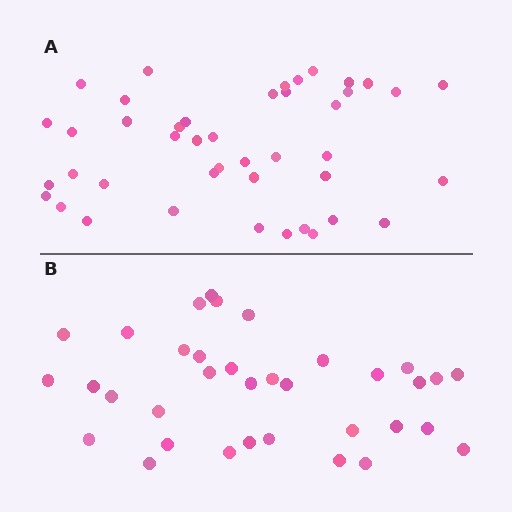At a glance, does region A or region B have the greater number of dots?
Region A (the top region) has more dots.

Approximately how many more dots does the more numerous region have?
Region A has roughly 8 or so more dots than region B.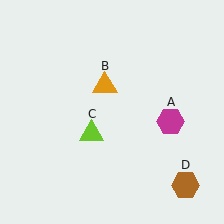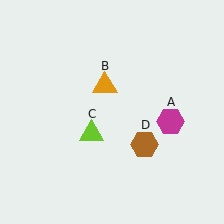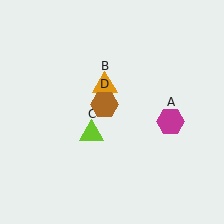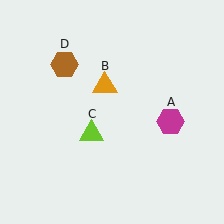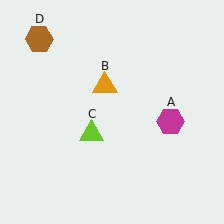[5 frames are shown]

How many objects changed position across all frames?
1 object changed position: brown hexagon (object D).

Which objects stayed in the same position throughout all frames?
Magenta hexagon (object A) and orange triangle (object B) and lime triangle (object C) remained stationary.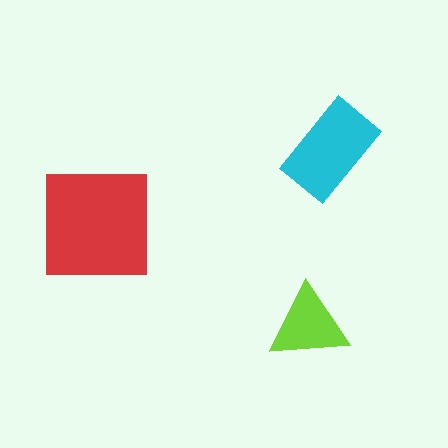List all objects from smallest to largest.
The lime triangle, the cyan rectangle, the red square.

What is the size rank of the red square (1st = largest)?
1st.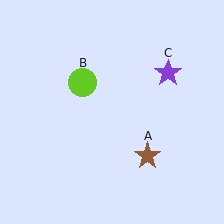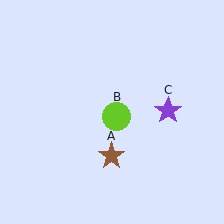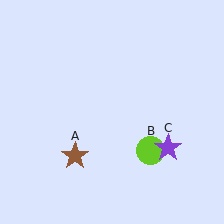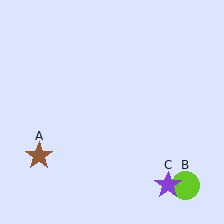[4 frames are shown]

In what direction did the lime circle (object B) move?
The lime circle (object B) moved down and to the right.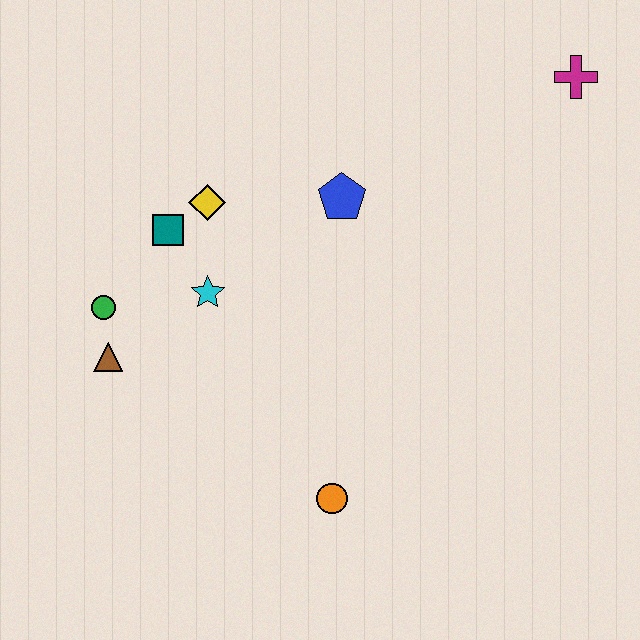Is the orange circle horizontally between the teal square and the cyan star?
No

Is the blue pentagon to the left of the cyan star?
No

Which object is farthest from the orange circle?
The magenta cross is farthest from the orange circle.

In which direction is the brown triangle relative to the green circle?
The brown triangle is below the green circle.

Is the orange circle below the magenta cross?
Yes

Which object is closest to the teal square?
The yellow diamond is closest to the teal square.